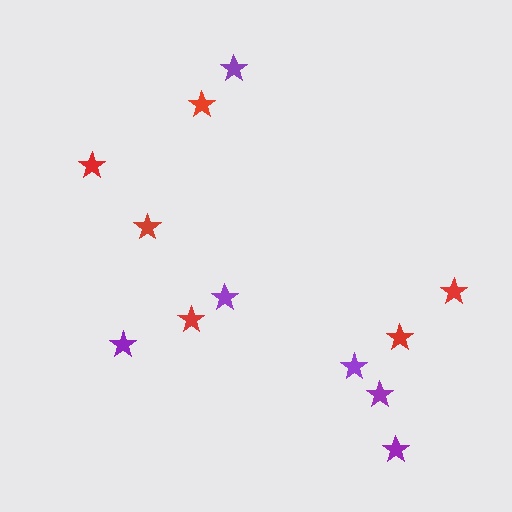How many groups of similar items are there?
There are 2 groups: one group of purple stars (6) and one group of red stars (6).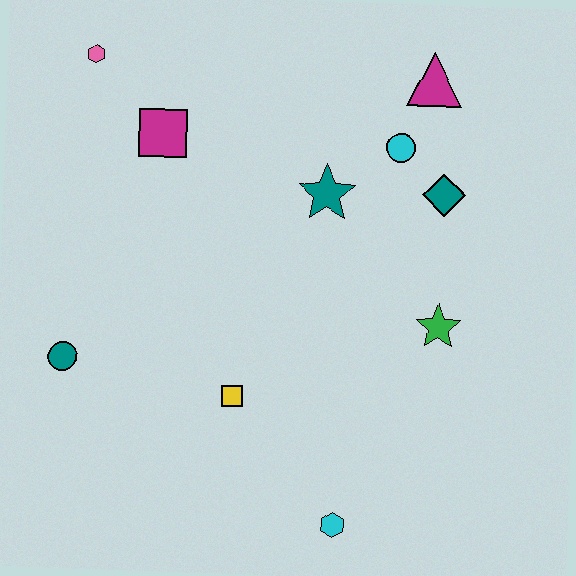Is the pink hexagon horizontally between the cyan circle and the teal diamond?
No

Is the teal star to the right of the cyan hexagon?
No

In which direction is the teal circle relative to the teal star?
The teal circle is to the left of the teal star.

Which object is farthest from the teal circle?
The magenta triangle is farthest from the teal circle.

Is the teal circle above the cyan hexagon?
Yes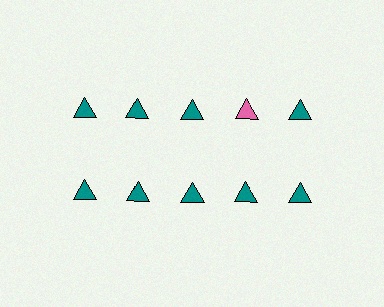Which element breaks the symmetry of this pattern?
The pink triangle in the top row, second from right column breaks the symmetry. All other shapes are teal triangles.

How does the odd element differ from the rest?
It has a different color: pink instead of teal.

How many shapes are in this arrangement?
There are 10 shapes arranged in a grid pattern.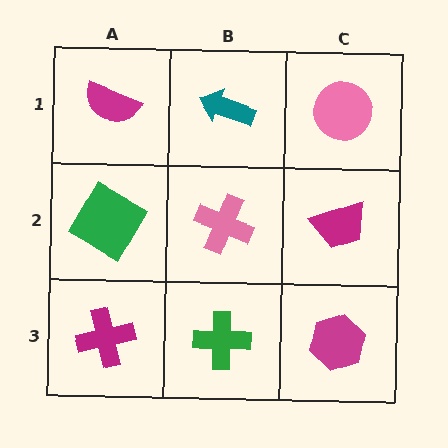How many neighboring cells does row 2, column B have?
4.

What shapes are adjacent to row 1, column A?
A green diamond (row 2, column A), a teal arrow (row 1, column B).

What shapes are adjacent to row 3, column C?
A magenta trapezoid (row 2, column C), a green cross (row 3, column B).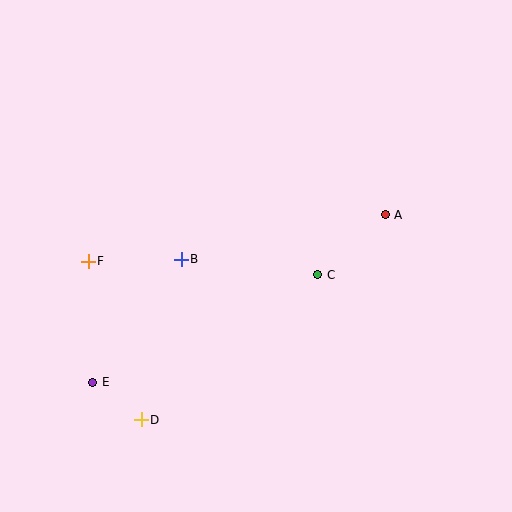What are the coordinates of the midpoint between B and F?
The midpoint between B and F is at (135, 260).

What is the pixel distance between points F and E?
The distance between F and E is 121 pixels.